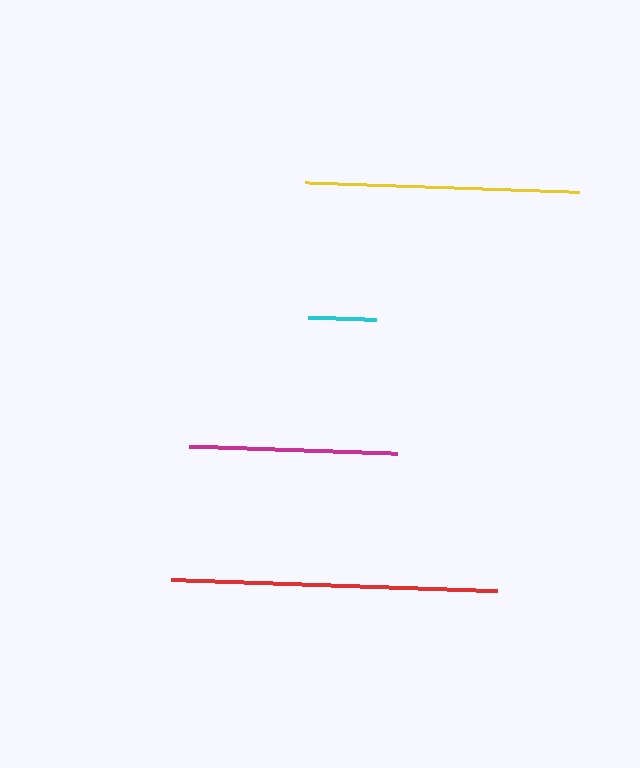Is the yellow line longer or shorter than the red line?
The red line is longer than the yellow line.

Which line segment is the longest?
The red line is the longest at approximately 326 pixels.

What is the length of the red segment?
The red segment is approximately 326 pixels long.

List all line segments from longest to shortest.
From longest to shortest: red, yellow, magenta, cyan.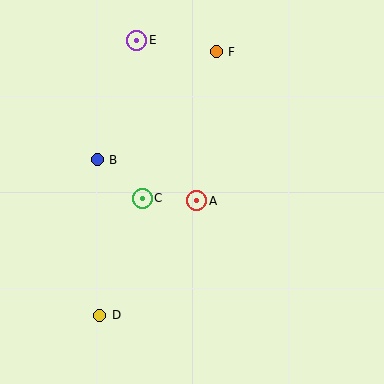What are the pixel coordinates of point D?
Point D is at (100, 315).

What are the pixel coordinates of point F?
Point F is at (216, 52).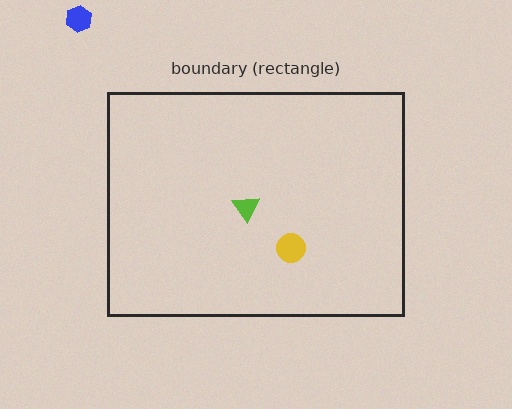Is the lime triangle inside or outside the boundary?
Inside.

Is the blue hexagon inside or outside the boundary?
Outside.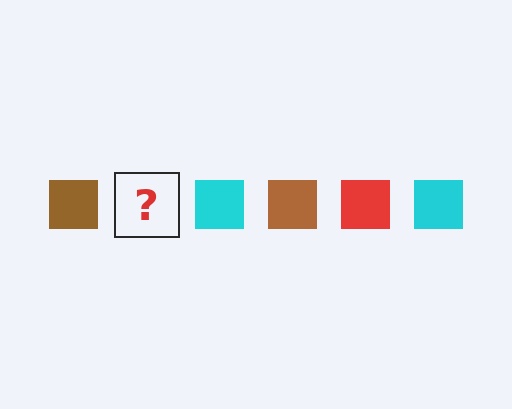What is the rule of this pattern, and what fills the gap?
The rule is that the pattern cycles through brown, red, cyan squares. The gap should be filled with a red square.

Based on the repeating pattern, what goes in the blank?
The blank should be a red square.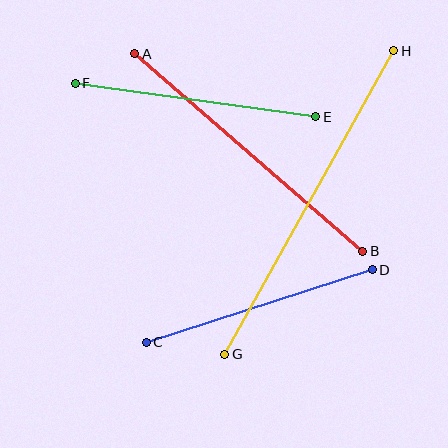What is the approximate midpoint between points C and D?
The midpoint is at approximately (259, 306) pixels.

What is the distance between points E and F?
The distance is approximately 243 pixels.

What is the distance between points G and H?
The distance is approximately 347 pixels.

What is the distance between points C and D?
The distance is approximately 237 pixels.